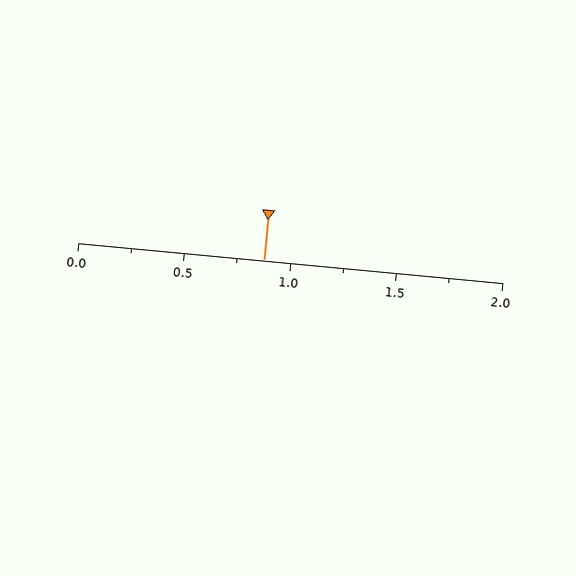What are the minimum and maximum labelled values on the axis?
The axis runs from 0.0 to 2.0.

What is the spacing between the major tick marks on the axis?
The major ticks are spaced 0.5 apart.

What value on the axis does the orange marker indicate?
The marker indicates approximately 0.88.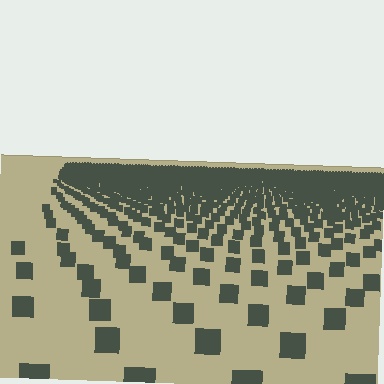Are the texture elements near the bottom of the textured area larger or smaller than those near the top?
Larger. Near the bottom, elements are closer to the viewer and appear at a bigger on-screen size.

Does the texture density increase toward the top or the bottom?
Density increases toward the top.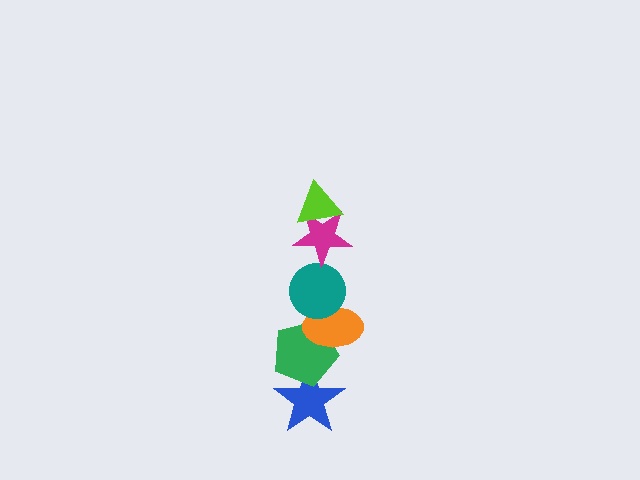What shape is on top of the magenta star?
The lime triangle is on top of the magenta star.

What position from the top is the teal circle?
The teal circle is 3rd from the top.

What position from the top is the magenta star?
The magenta star is 2nd from the top.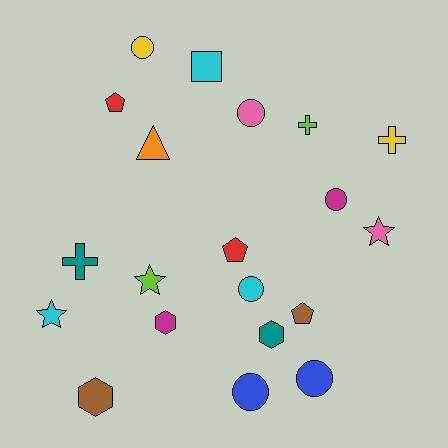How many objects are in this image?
There are 20 objects.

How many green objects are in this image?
There are no green objects.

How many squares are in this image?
There is 1 square.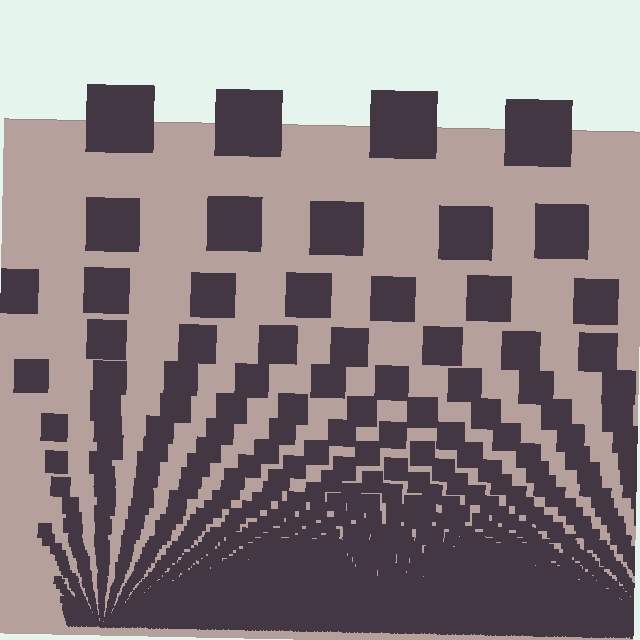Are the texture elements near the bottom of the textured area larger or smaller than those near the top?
Smaller. The gradient is inverted — elements near the bottom are smaller and denser.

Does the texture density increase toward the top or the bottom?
Density increases toward the bottom.